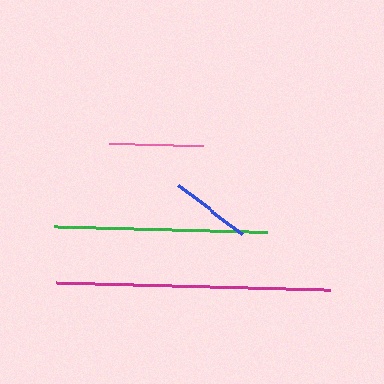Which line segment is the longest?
The magenta line is the longest at approximately 274 pixels.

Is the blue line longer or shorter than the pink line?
The pink line is longer than the blue line.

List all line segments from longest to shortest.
From longest to shortest: magenta, green, pink, blue.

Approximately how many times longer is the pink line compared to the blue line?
The pink line is approximately 1.2 times the length of the blue line.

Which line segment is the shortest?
The blue line is the shortest at approximately 81 pixels.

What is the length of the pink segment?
The pink segment is approximately 94 pixels long.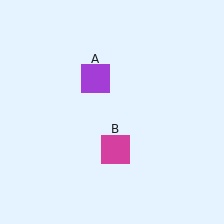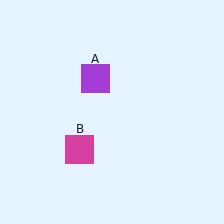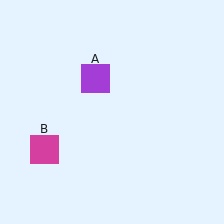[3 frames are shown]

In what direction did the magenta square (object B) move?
The magenta square (object B) moved left.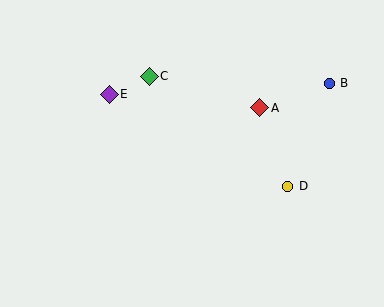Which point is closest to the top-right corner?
Point B is closest to the top-right corner.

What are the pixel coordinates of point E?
Point E is at (109, 94).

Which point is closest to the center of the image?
Point A at (260, 108) is closest to the center.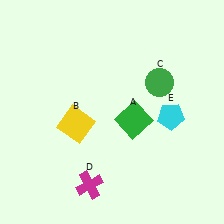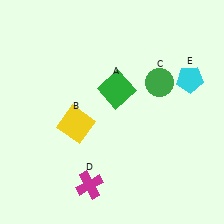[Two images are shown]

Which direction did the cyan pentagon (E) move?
The cyan pentagon (E) moved up.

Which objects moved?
The objects that moved are: the green square (A), the cyan pentagon (E).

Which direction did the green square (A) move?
The green square (A) moved up.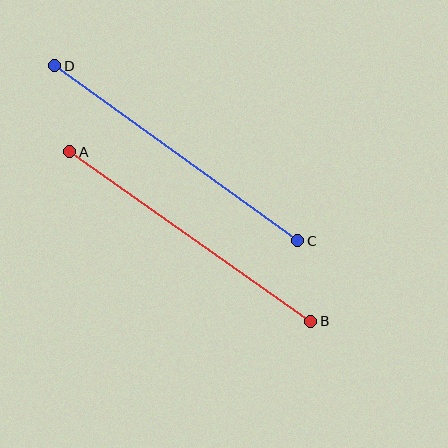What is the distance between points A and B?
The distance is approximately 295 pixels.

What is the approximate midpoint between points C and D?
The midpoint is at approximately (176, 153) pixels.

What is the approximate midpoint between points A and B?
The midpoint is at approximately (190, 236) pixels.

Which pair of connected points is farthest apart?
Points C and D are farthest apart.